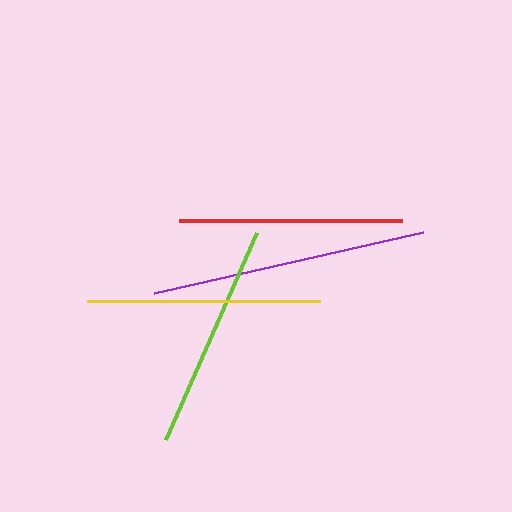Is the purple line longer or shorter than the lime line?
The purple line is longer than the lime line.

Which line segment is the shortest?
The red line is the shortest at approximately 223 pixels.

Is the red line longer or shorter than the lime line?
The lime line is longer than the red line.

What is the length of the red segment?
The red segment is approximately 223 pixels long.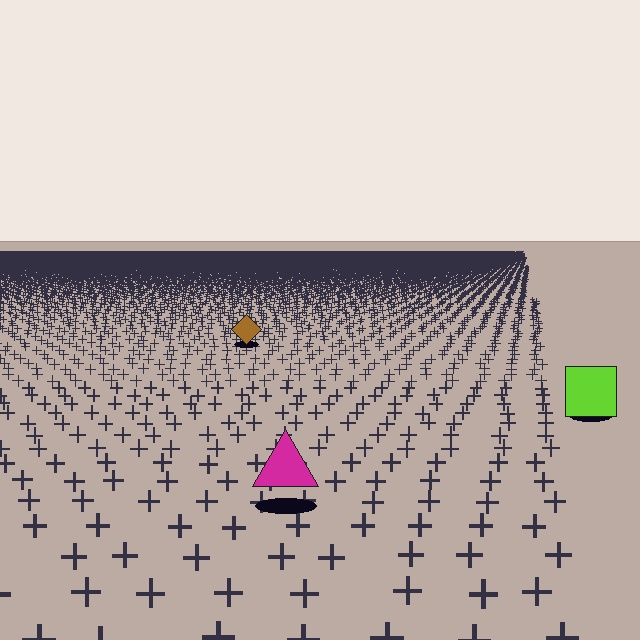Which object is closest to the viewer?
The magenta triangle is closest. The texture marks near it are larger and more spread out.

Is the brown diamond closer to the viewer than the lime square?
No. The lime square is closer — you can tell from the texture gradient: the ground texture is coarser near it.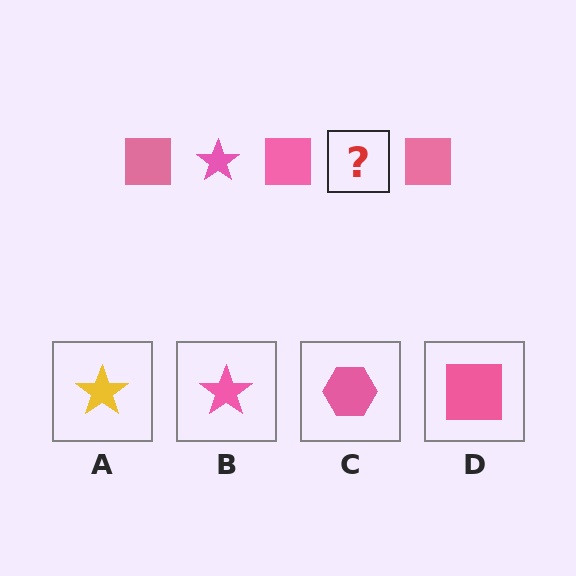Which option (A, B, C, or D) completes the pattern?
B.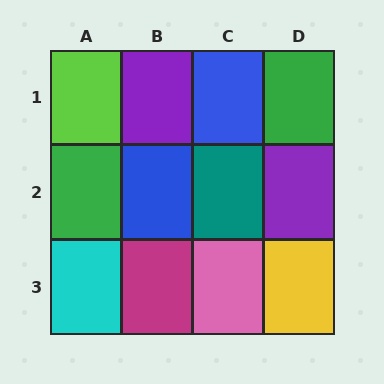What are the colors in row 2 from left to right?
Green, blue, teal, purple.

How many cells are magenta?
1 cell is magenta.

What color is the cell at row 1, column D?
Green.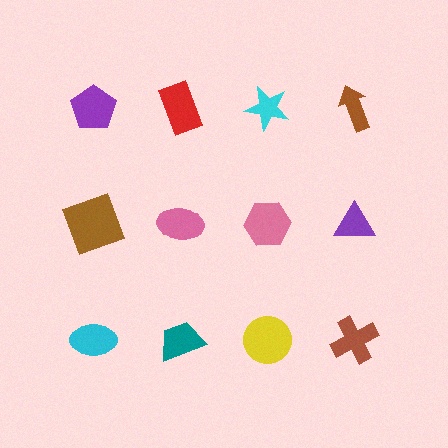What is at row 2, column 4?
A purple triangle.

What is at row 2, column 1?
A brown square.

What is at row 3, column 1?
A cyan ellipse.